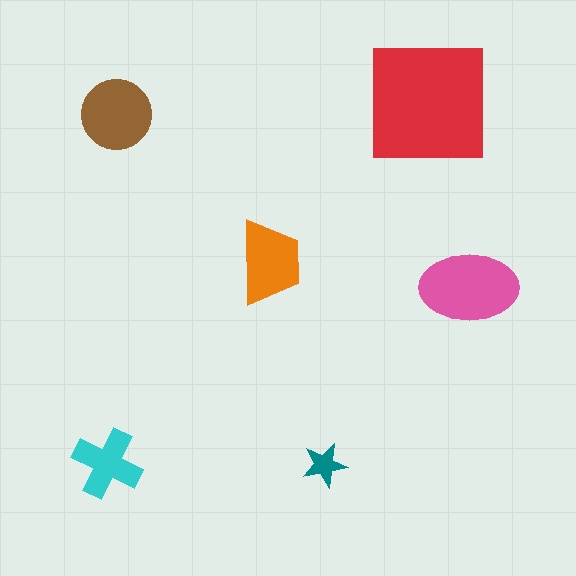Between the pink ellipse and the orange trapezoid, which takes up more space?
The pink ellipse.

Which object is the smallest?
The teal star.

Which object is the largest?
The red square.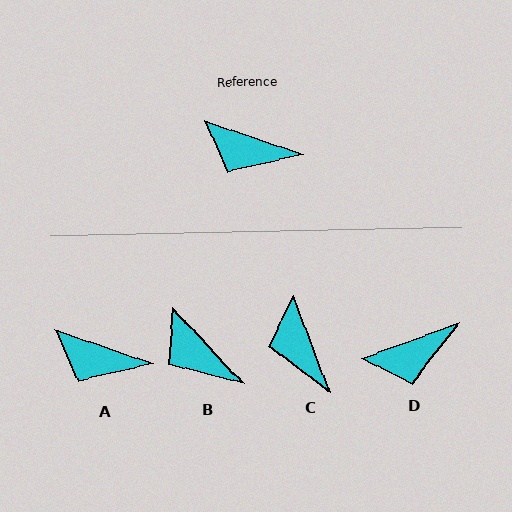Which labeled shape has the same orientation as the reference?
A.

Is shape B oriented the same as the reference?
No, it is off by about 28 degrees.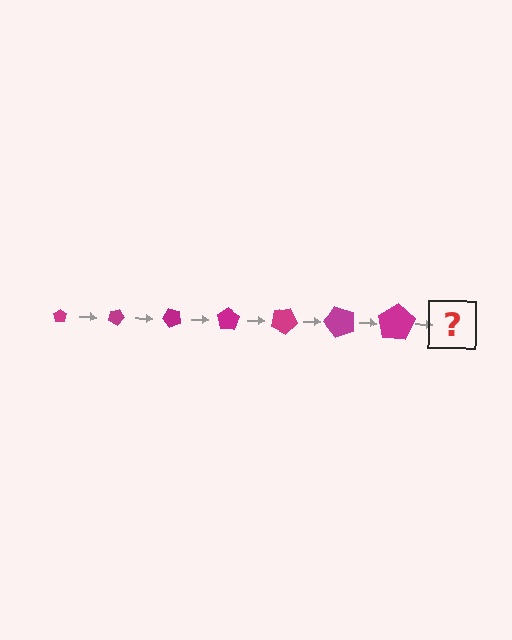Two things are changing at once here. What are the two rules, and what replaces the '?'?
The two rules are that the pentagon grows larger each step and it rotates 25 degrees each step. The '?' should be a pentagon, larger than the previous one and rotated 175 degrees from the start.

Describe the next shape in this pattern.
It should be a pentagon, larger than the previous one and rotated 175 degrees from the start.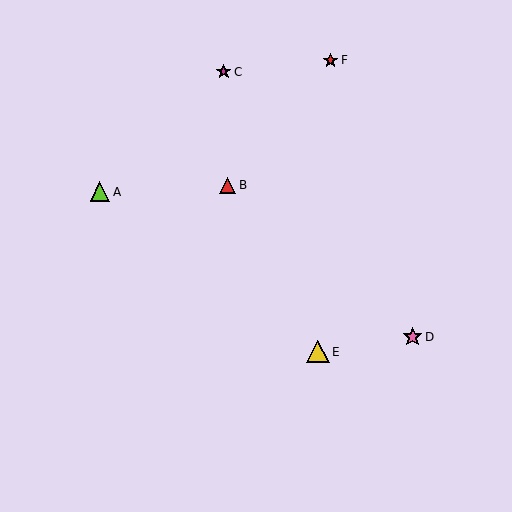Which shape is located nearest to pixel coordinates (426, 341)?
The pink star (labeled D) at (413, 337) is nearest to that location.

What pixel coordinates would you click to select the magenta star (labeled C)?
Click at (224, 72) to select the magenta star C.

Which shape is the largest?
The yellow triangle (labeled E) is the largest.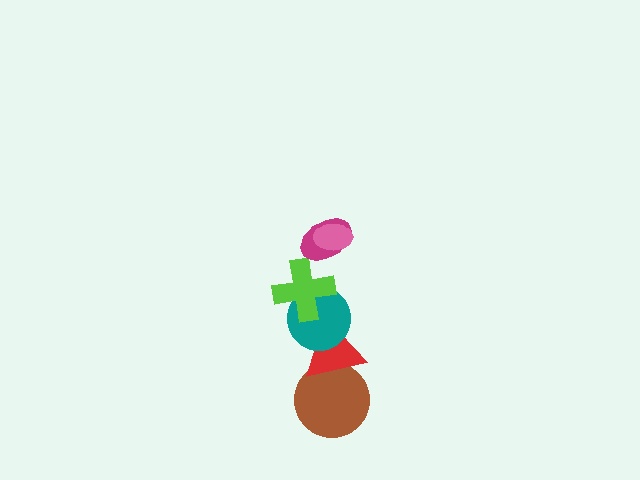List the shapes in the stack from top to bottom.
From top to bottom: the pink ellipse, the magenta ellipse, the lime cross, the teal circle, the red triangle, the brown circle.